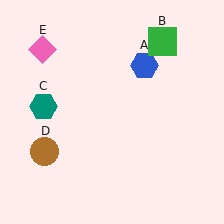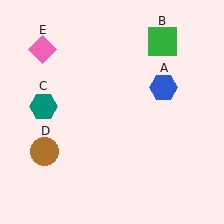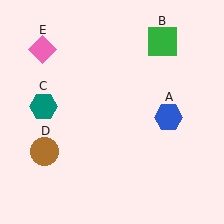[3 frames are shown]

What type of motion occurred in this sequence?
The blue hexagon (object A) rotated clockwise around the center of the scene.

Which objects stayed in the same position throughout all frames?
Green square (object B) and teal hexagon (object C) and brown circle (object D) and pink diamond (object E) remained stationary.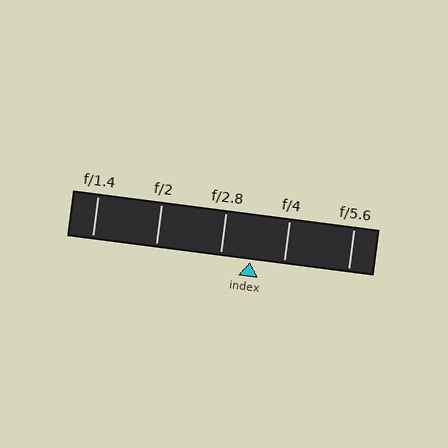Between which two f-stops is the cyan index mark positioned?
The index mark is between f/2.8 and f/4.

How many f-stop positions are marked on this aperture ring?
There are 5 f-stop positions marked.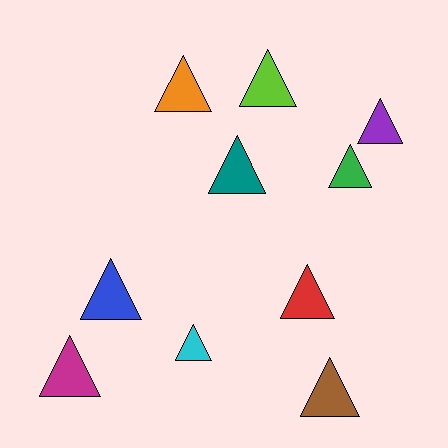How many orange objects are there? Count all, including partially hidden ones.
There is 1 orange object.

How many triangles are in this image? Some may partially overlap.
There are 10 triangles.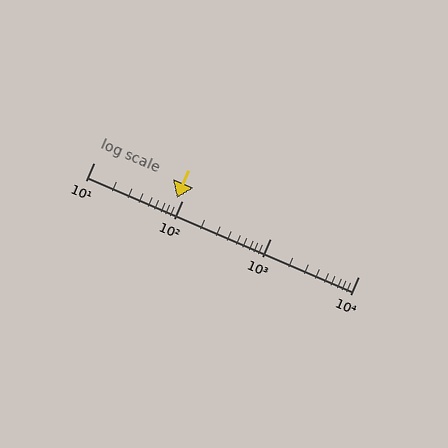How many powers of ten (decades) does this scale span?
The scale spans 3 decades, from 10 to 10000.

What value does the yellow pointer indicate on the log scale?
The pointer indicates approximately 87.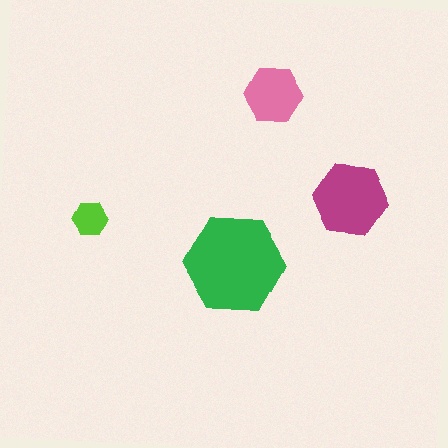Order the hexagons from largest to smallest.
the green one, the magenta one, the pink one, the lime one.